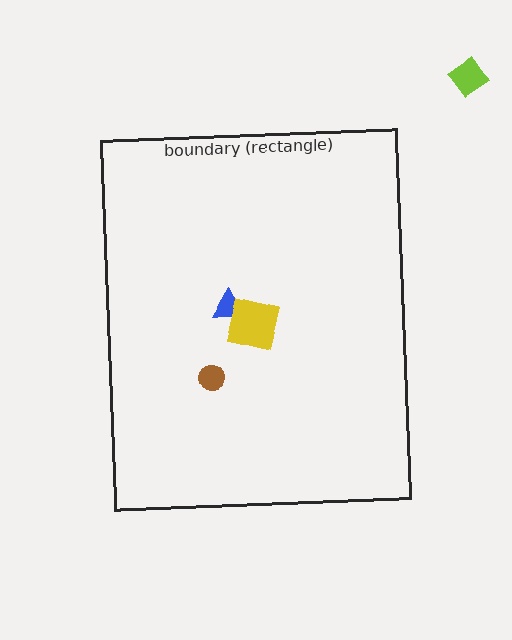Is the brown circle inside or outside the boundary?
Inside.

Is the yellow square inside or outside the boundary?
Inside.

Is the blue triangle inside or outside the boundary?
Inside.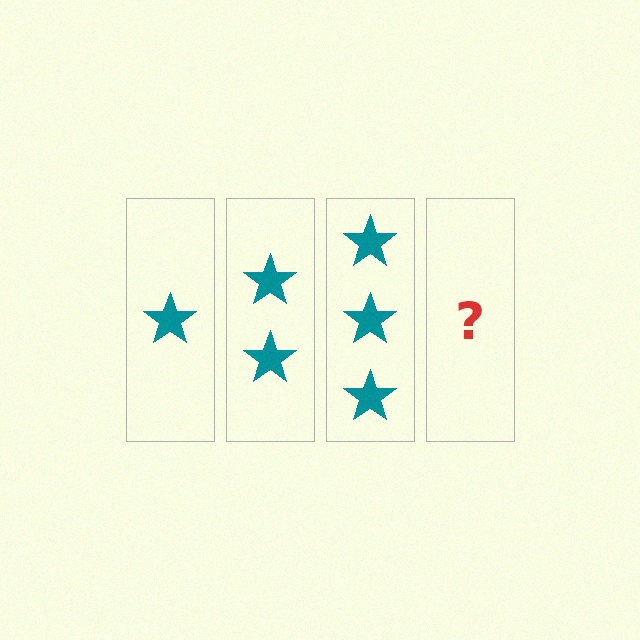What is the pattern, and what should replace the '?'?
The pattern is that each step adds one more star. The '?' should be 4 stars.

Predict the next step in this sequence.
The next step is 4 stars.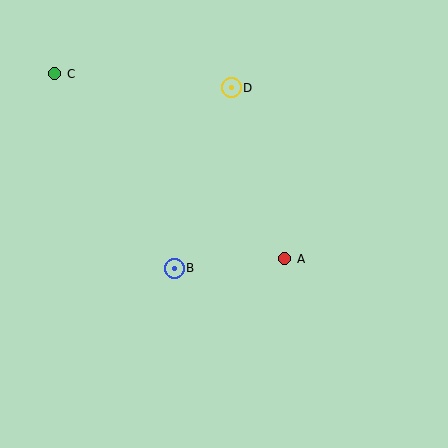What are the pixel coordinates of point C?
Point C is at (55, 74).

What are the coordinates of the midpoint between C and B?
The midpoint between C and B is at (114, 171).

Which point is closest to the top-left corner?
Point C is closest to the top-left corner.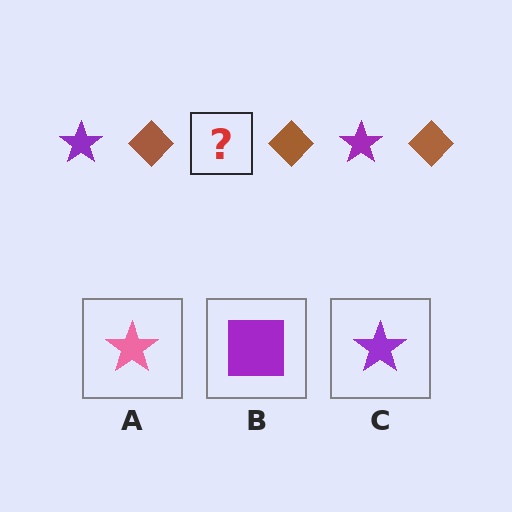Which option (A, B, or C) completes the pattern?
C.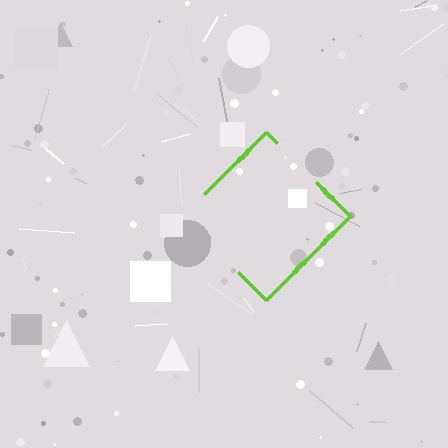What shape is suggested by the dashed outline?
The dashed outline suggests a diamond.